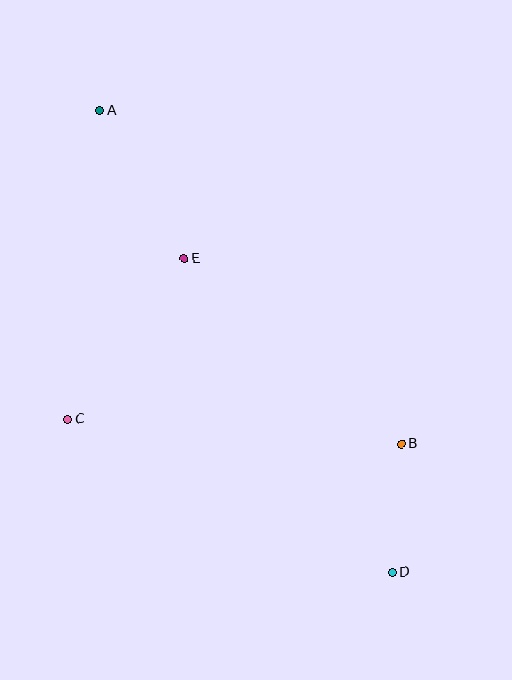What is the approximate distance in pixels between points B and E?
The distance between B and E is approximately 286 pixels.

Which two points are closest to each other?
Points B and D are closest to each other.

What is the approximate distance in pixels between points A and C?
The distance between A and C is approximately 311 pixels.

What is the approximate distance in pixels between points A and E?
The distance between A and E is approximately 170 pixels.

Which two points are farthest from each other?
Points A and D are farthest from each other.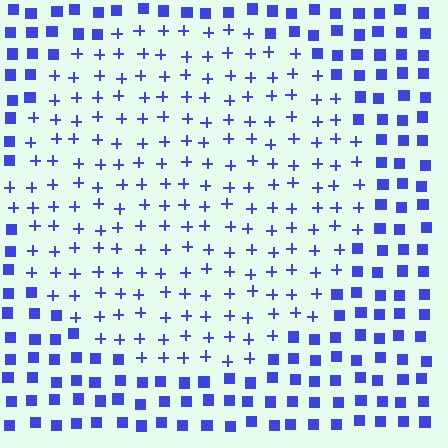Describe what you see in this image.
The image is filled with small blue elements arranged in a uniform grid. A circle-shaped region contains plus signs, while the surrounding area contains squares. The boundary is defined purely by the change in element shape.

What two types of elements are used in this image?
The image uses plus signs inside the circle region and squares outside it.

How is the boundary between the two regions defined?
The boundary is defined by a change in element shape: plus signs inside vs. squares outside. All elements share the same color and spacing.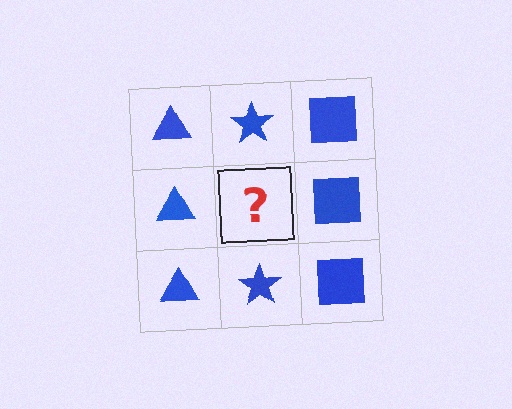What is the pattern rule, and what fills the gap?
The rule is that each column has a consistent shape. The gap should be filled with a blue star.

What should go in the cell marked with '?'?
The missing cell should contain a blue star.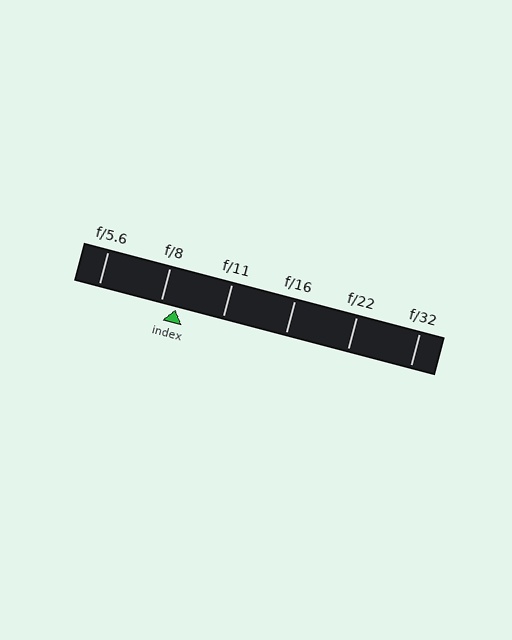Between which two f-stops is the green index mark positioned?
The index mark is between f/8 and f/11.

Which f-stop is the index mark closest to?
The index mark is closest to f/8.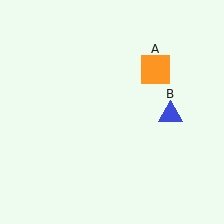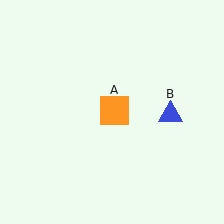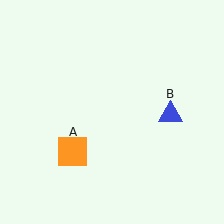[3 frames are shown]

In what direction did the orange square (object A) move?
The orange square (object A) moved down and to the left.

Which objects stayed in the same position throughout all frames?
Blue triangle (object B) remained stationary.